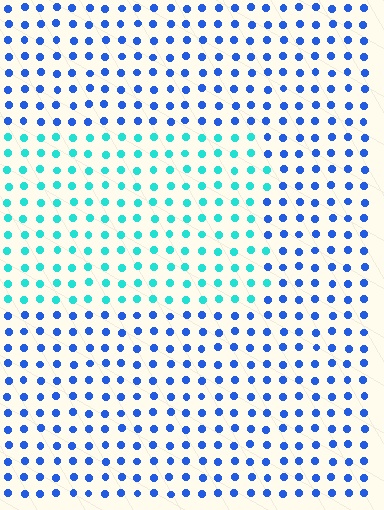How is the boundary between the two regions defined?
The boundary is defined purely by a slight shift in hue (about 47 degrees). Spacing, size, and orientation are identical on both sides.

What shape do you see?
I see a rectangle.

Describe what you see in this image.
The image is filled with small blue elements in a uniform arrangement. A rectangle-shaped region is visible where the elements are tinted to a slightly different hue, forming a subtle color boundary.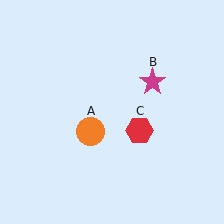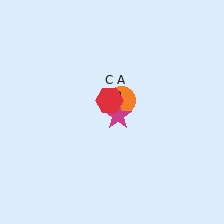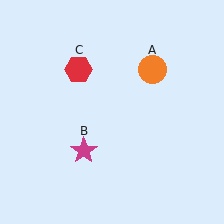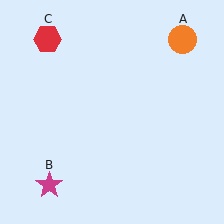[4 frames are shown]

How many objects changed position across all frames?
3 objects changed position: orange circle (object A), magenta star (object B), red hexagon (object C).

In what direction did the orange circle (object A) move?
The orange circle (object A) moved up and to the right.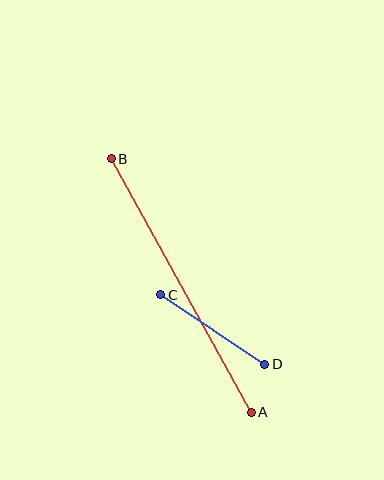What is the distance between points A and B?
The distance is approximately 290 pixels.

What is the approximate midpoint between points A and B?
The midpoint is at approximately (181, 286) pixels.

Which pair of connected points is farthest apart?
Points A and B are farthest apart.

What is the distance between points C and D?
The distance is approximately 125 pixels.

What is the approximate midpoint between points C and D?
The midpoint is at approximately (213, 330) pixels.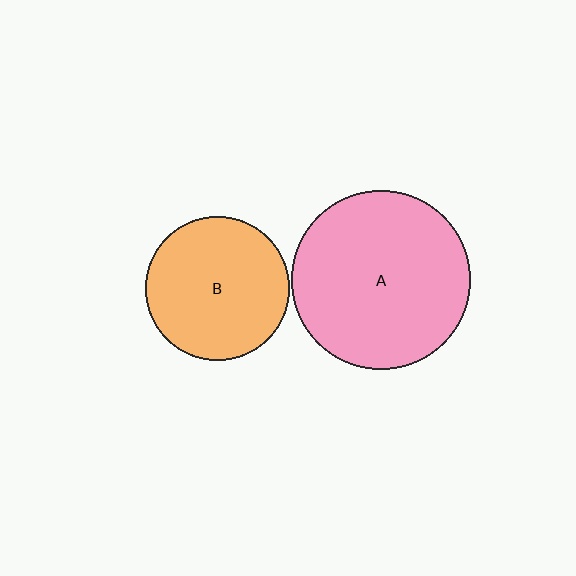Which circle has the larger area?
Circle A (pink).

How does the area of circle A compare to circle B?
Approximately 1.5 times.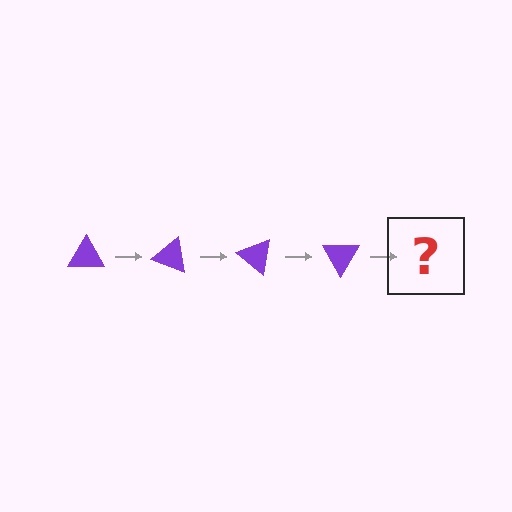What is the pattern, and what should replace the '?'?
The pattern is that the triangle rotates 20 degrees each step. The '?' should be a purple triangle rotated 80 degrees.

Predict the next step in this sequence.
The next step is a purple triangle rotated 80 degrees.